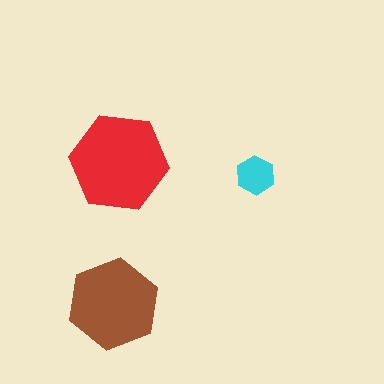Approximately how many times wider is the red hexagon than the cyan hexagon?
About 2.5 times wider.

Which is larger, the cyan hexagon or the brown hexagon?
The brown one.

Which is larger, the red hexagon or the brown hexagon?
The red one.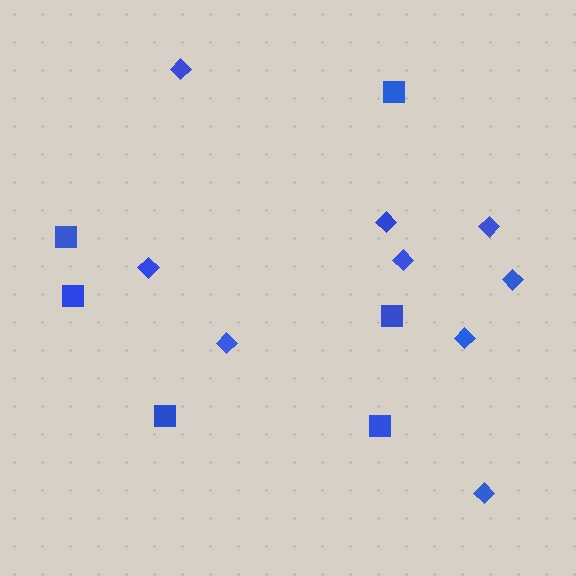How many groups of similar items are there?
There are 2 groups: one group of squares (6) and one group of diamonds (9).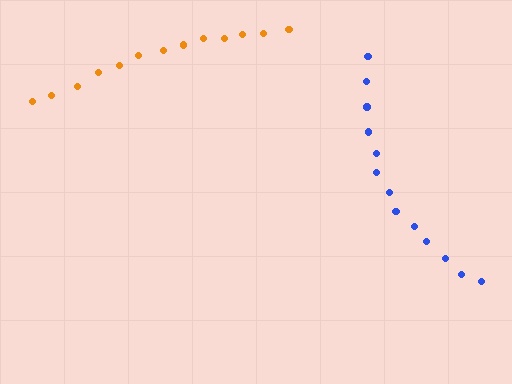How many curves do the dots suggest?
There are 2 distinct paths.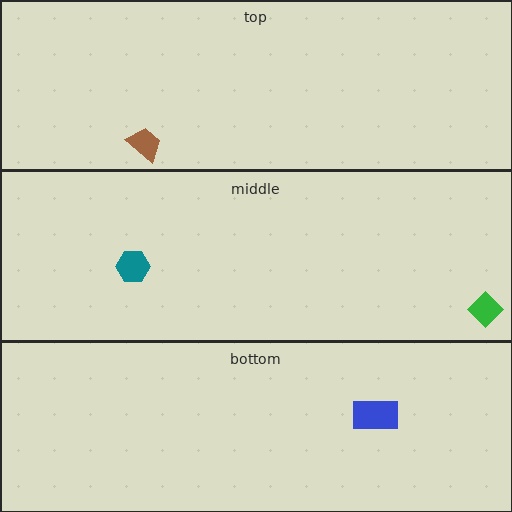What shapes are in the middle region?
The teal hexagon, the green diamond.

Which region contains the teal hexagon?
The middle region.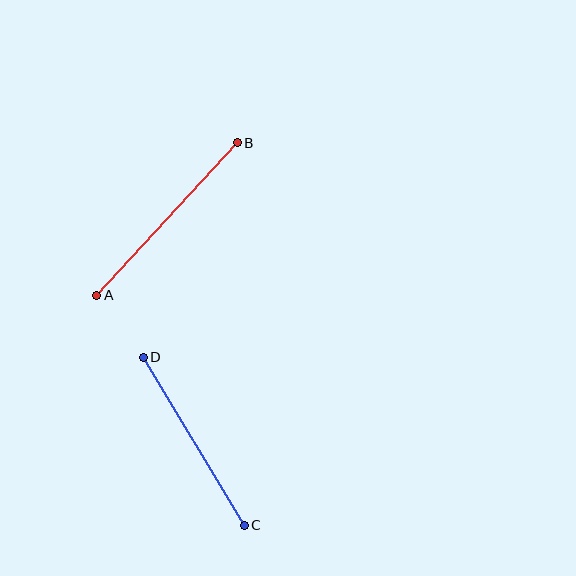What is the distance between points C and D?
The distance is approximately 197 pixels.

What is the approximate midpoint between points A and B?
The midpoint is at approximately (167, 219) pixels.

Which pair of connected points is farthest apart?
Points A and B are farthest apart.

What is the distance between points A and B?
The distance is approximately 207 pixels.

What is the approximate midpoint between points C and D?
The midpoint is at approximately (194, 441) pixels.